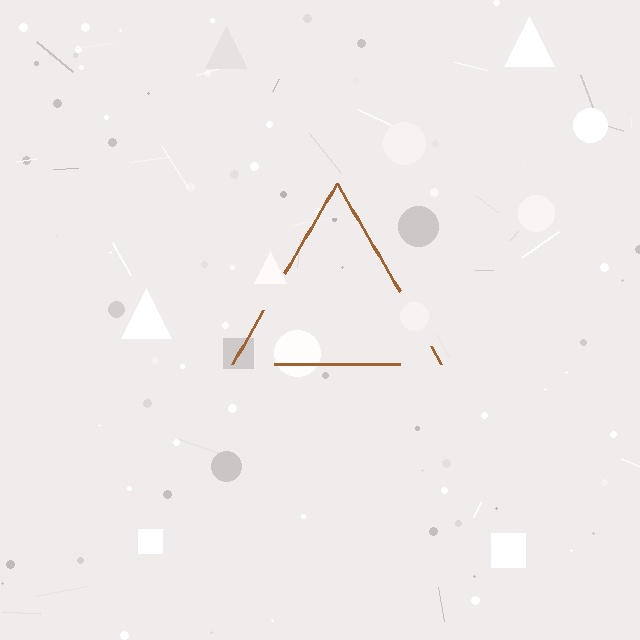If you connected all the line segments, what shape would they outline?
They would outline a triangle.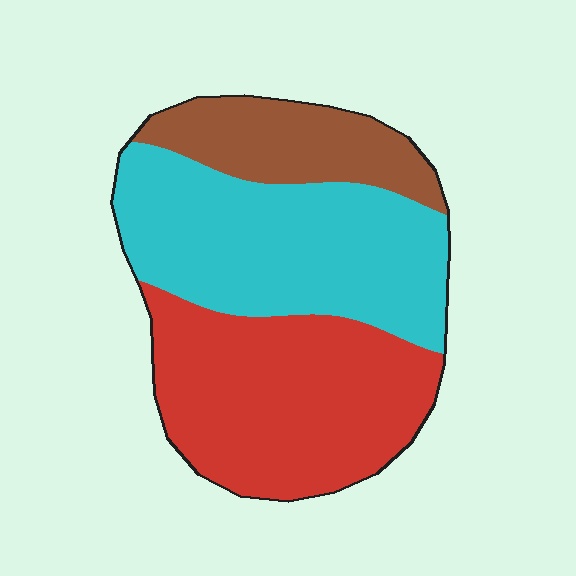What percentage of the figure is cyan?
Cyan takes up between a third and a half of the figure.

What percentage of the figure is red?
Red covers roughly 40% of the figure.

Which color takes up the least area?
Brown, at roughly 20%.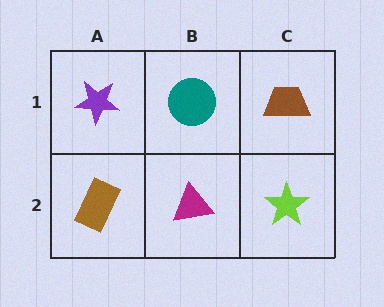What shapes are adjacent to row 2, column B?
A teal circle (row 1, column B), a brown rectangle (row 2, column A), a lime star (row 2, column C).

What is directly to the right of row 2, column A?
A magenta triangle.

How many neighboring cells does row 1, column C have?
2.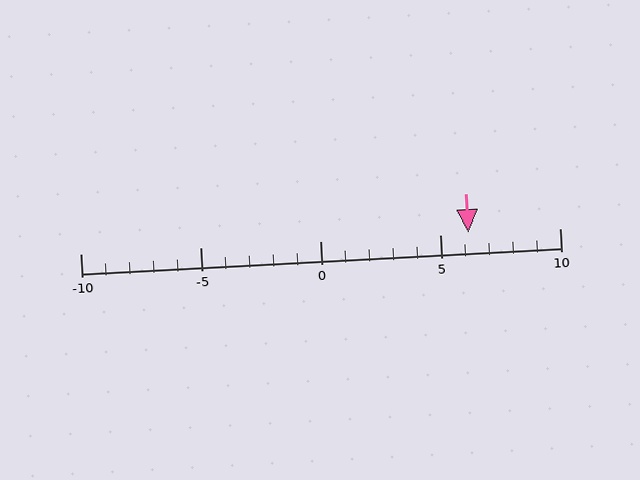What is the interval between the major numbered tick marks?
The major tick marks are spaced 5 units apart.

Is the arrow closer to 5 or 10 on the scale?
The arrow is closer to 5.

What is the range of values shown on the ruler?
The ruler shows values from -10 to 10.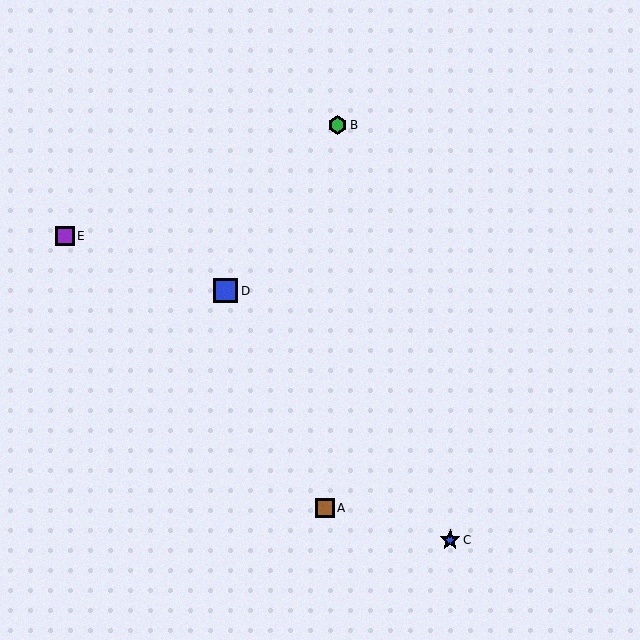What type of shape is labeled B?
Shape B is a green hexagon.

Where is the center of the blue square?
The center of the blue square is at (226, 291).